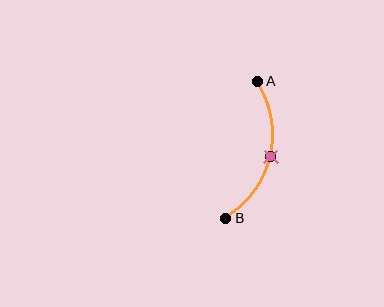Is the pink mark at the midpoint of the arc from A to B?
Yes. The pink mark lies on the arc at equal arc-length from both A and B — it is the arc midpoint.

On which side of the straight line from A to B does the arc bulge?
The arc bulges to the right of the straight line connecting A and B.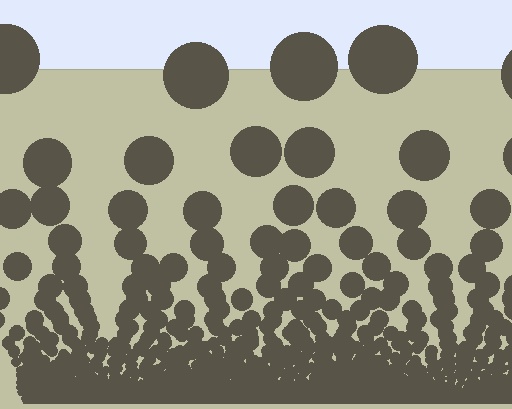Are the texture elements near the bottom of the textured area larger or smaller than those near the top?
Smaller. The gradient is inverted — elements near the bottom are smaller and denser.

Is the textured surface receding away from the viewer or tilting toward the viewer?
The surface appears to tilt toward the viewer. Texture elements get larger and sparser toward the top.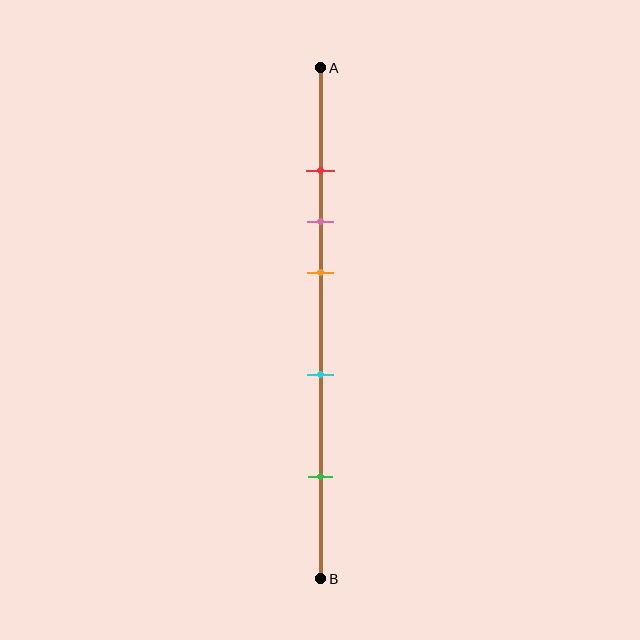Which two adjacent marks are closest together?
The red and pink marks are the closest adjacent pair.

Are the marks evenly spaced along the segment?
No, the marks are not evenly spaced.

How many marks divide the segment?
There are 5 marks dividing the segment.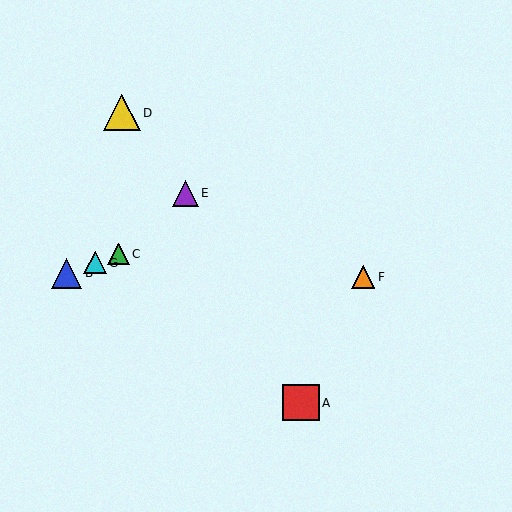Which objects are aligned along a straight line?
Objects B, C, G are aligned along a straight line.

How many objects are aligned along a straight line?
3 objects (B, C, G) are aligned along a straight line.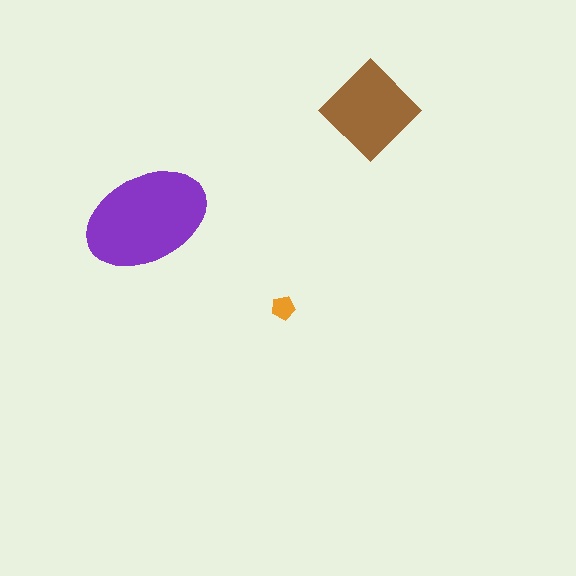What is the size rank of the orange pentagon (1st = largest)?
3rd.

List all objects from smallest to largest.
The orange pentagon, the brown diamond, the purple ellipse.